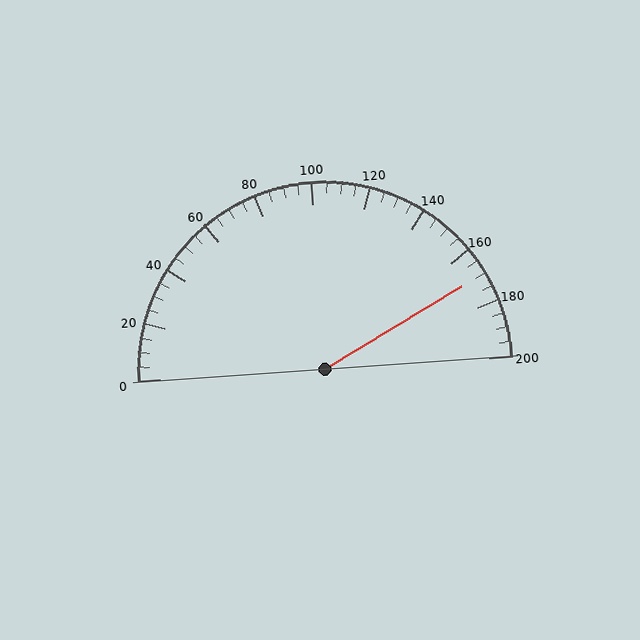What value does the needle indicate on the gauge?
The needle indicates approximately 170.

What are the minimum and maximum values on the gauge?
The gauge ranges from 0 to 200.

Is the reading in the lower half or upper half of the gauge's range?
The reading is in the upper half of the range (0 to 200).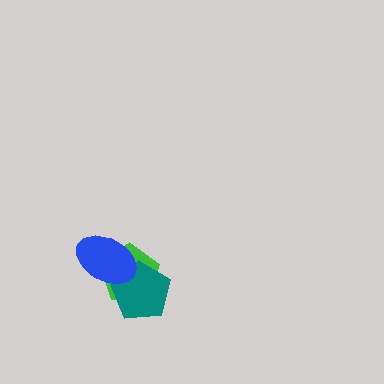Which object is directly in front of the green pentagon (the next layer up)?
The teal pentagon is directly in front of the green pentagon.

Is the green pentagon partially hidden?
Yes, it is partially covered by another shape.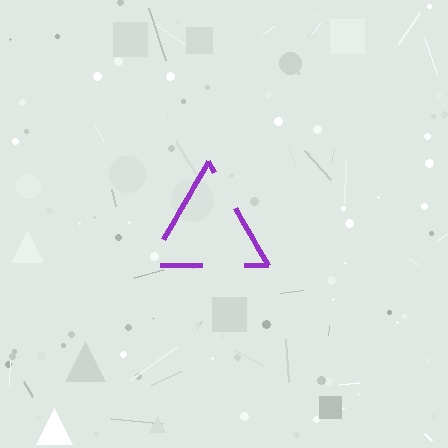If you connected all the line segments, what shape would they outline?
They would outline a triangle.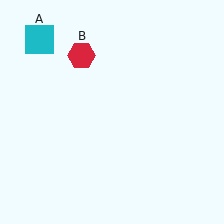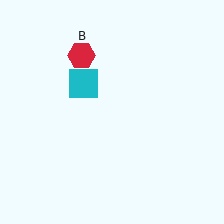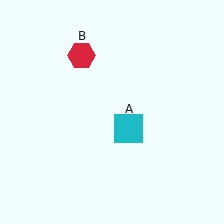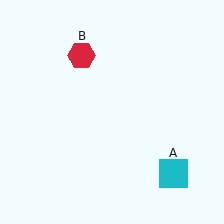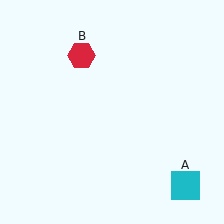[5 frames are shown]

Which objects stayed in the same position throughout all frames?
Red hexagon (object B) remained stationary.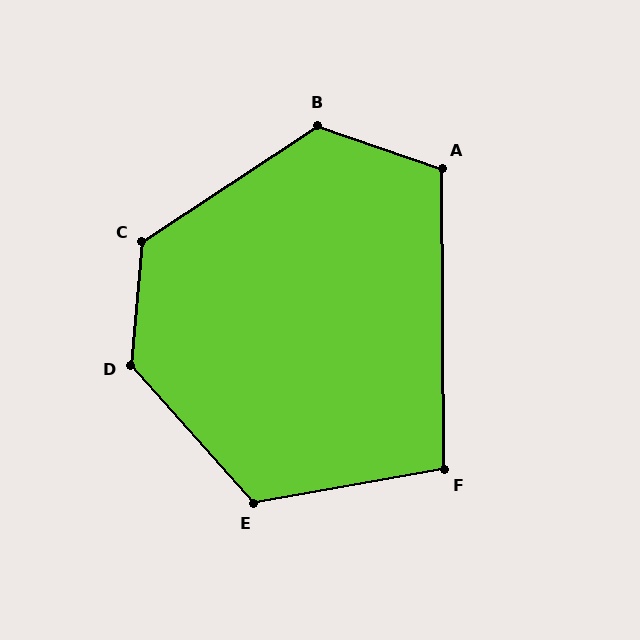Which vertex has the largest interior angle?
D, at approximately 133 degrees.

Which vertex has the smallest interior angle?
F, at approximately 100 degrees.